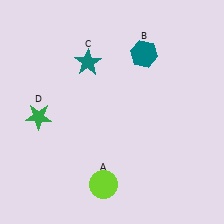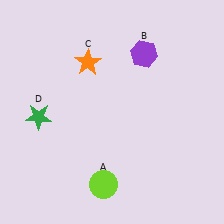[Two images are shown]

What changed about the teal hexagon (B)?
In Image 1, B is teal. In Image 2, it changed to purple.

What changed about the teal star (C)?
In Image 1, C is teal. In Image 2, it changed to orange.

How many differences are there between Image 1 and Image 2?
There are 2 differences between the two images.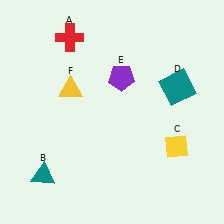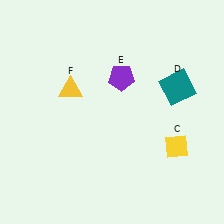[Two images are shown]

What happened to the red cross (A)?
The red cross (A) was removed in Image 2. It was in the top-left area of Image 1.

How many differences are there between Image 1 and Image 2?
There are 2 differences between the two images.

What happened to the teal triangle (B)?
The teal triangle (B) was removed in Image 2. It was in the bottom-left area of Image 1.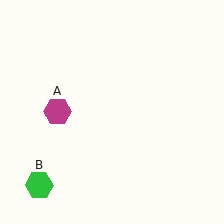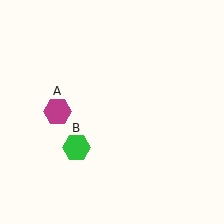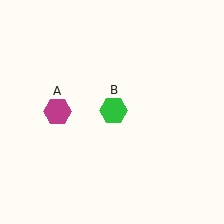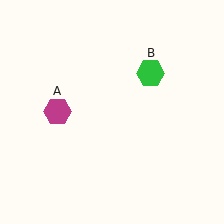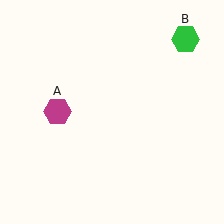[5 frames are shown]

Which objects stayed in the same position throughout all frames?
Magenta hexagon (object A) remained stationary.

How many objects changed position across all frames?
1 object changed position: green hexagon (object B).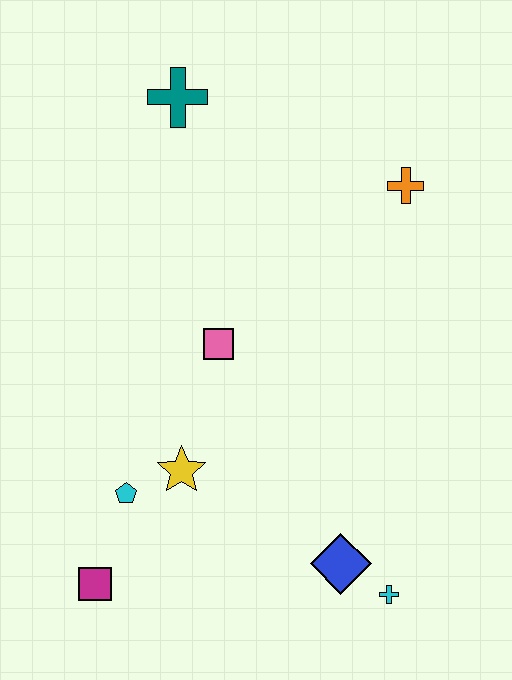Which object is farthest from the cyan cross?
The teal cross is farthest from the cyan cross.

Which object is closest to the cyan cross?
The blue diamond is closest to the cyan cross.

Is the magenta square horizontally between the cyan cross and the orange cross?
No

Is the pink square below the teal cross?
Yes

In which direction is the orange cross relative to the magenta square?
The orange cross is above the magenta square.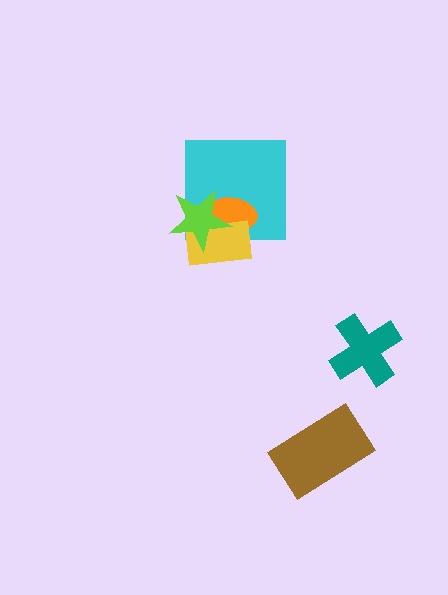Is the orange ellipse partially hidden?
Yes, it is partially covered by another shape.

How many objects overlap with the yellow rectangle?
3 objects overlap with the yellow rectangle.